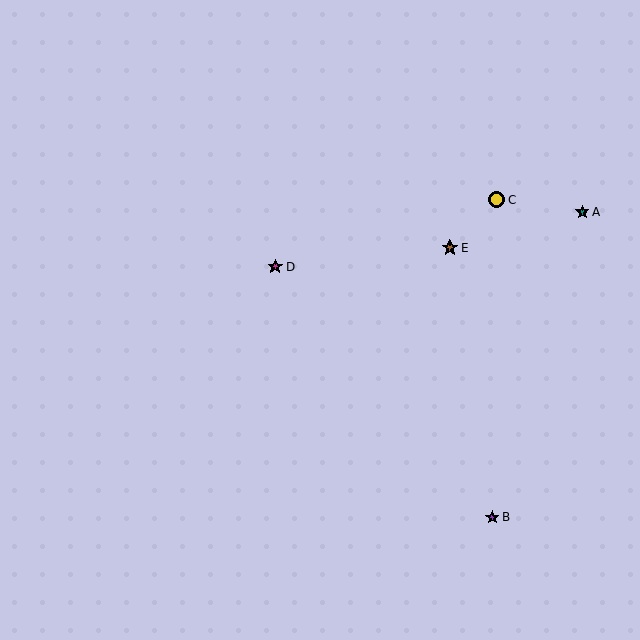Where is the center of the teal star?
The center of the teal star is at (582, 212).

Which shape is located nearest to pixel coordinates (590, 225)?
The teal star (labeled A) at (582, 212) is nearest to that location.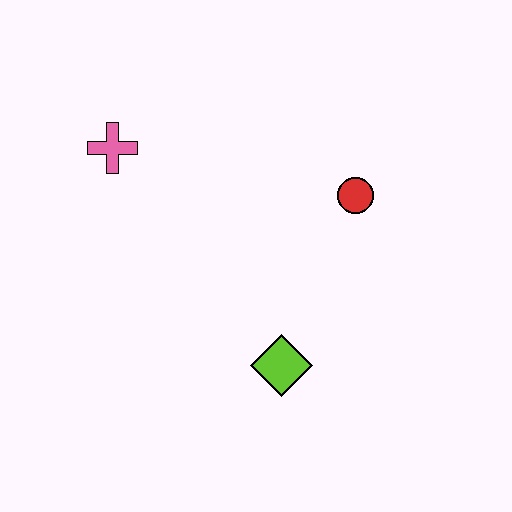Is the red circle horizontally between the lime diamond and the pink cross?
No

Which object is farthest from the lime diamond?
The pink cross is farthest from the lime diamond.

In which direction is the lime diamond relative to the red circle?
The lime diamond is below the red circle.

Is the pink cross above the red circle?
Yes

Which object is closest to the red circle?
The lime diamond is closest to the red circle.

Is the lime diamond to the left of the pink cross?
No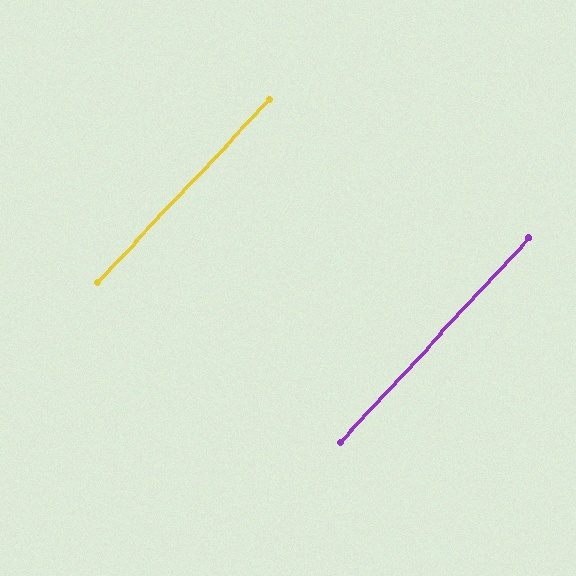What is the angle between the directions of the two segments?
Approximately 1 degree.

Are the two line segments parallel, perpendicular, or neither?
Parallel — their directions differ by only 0.6°.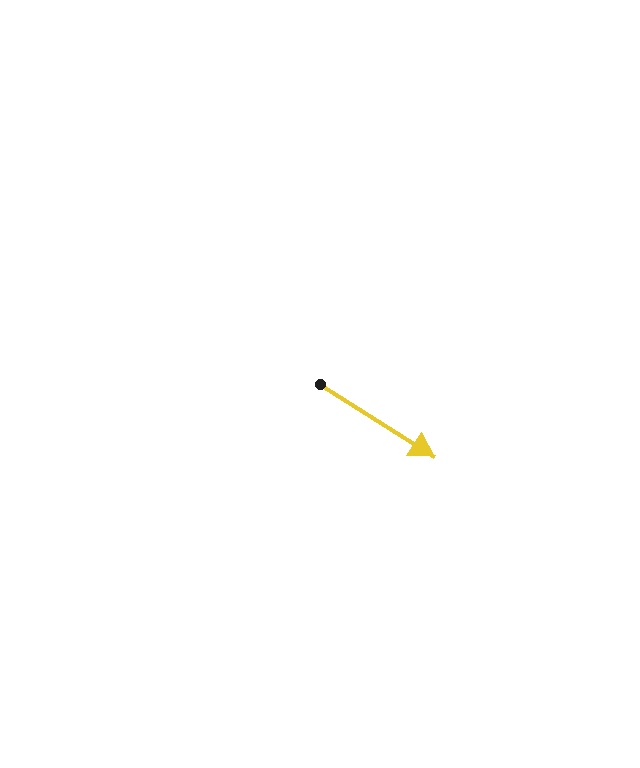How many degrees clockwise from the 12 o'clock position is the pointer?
Approximately 122 degrees.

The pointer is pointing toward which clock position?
Roughly 4 o'clock.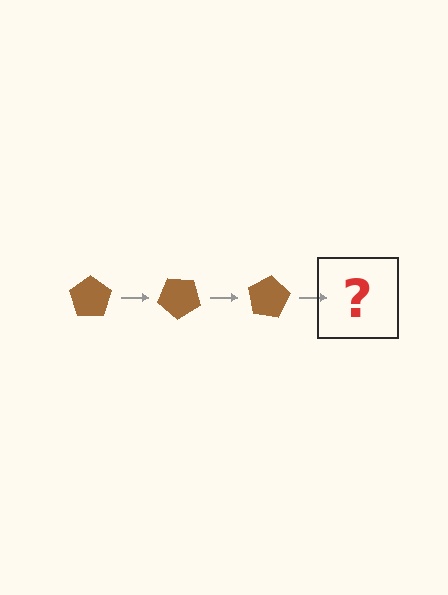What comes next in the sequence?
The next element should be a brown pentagon rotated 120 degrees.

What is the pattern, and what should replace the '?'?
The pattern is that the pentagon rotates 40 degrees each step. The '?' should be a brown pentagon rotated 120 degrees.